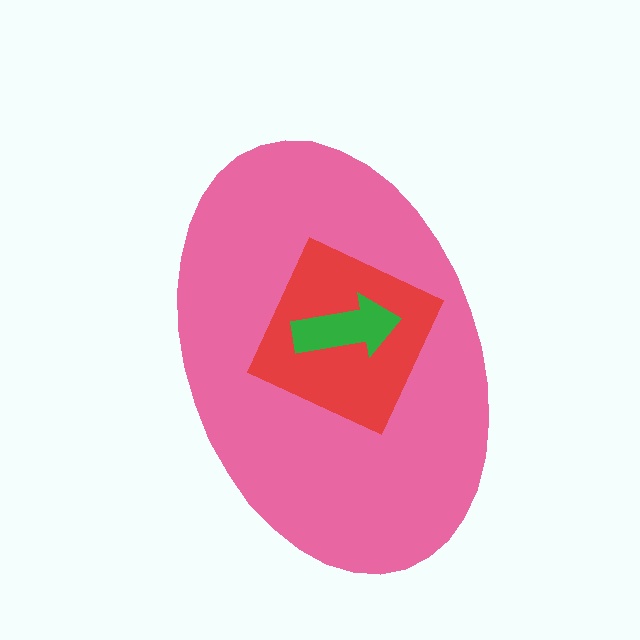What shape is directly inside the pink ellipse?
The red square.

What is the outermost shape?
The pink ellipse.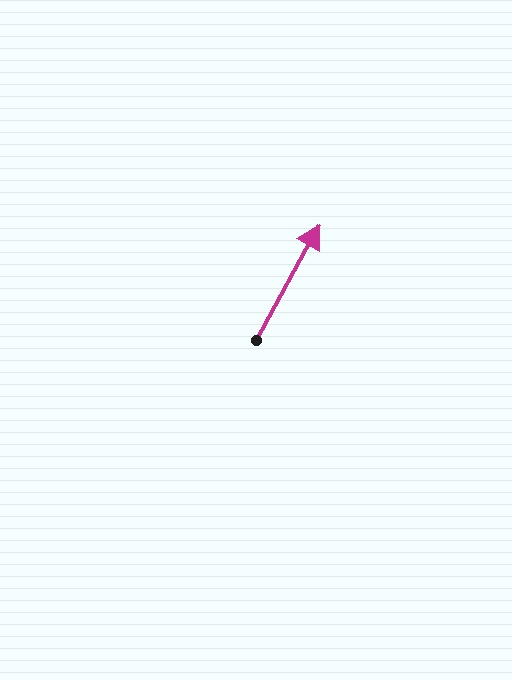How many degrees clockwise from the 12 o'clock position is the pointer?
Approximately 29 degrees.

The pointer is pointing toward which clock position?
Roughly 1 o'clock.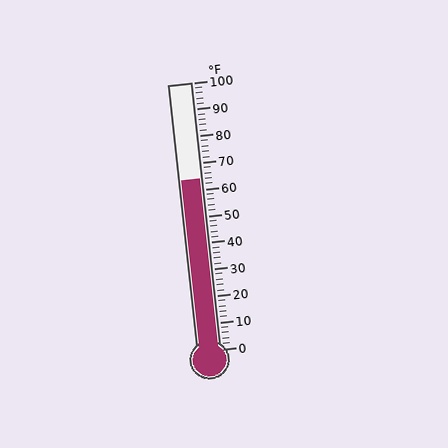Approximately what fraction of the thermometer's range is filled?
The thermometer is filled to approximately 65% of its range.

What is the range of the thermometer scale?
The thermometer scale ranges from 0°F to 100°F.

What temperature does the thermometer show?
The thermometer shows approximately 64°F.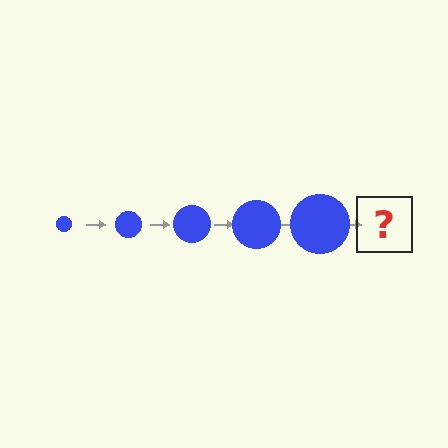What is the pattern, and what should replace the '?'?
The pattern is that the circle gets progressively larger each step. The '?' should be a blue circle, larger than the previous one.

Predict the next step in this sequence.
The next step is a blue circle, larger than the previous one.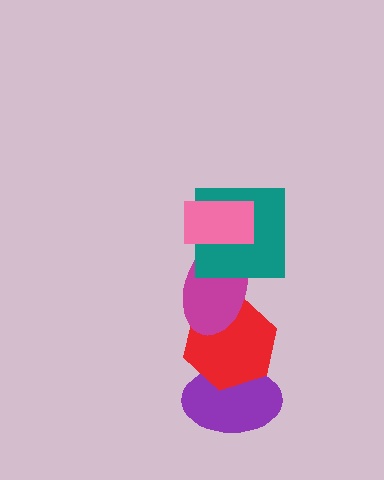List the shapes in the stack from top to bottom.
From top to bottom: the pink rectangle, the teal square, the magenta ellipse, the red hexagon, the purple ellipse.